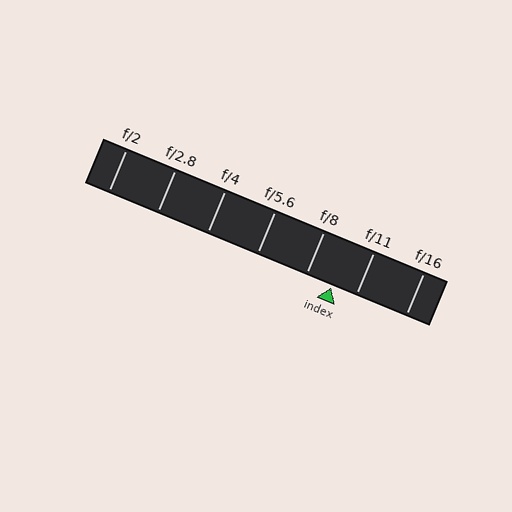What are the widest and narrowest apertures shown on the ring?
The widest aperture shown is f/2 and the narrowest is f/16.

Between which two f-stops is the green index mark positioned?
The index mark is between f/8 and f/11.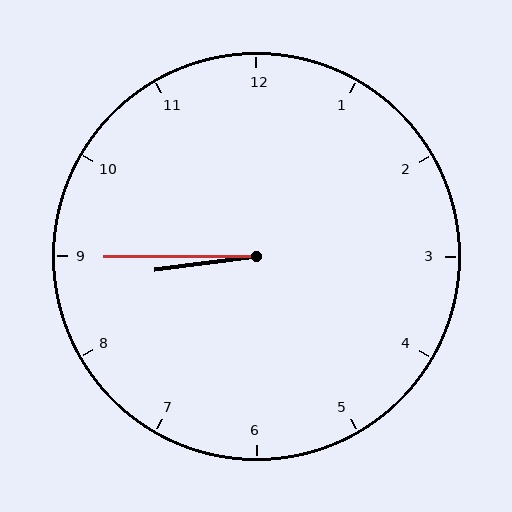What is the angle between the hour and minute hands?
Approximately 8 degrees.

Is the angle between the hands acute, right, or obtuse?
It is acute.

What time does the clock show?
8:45.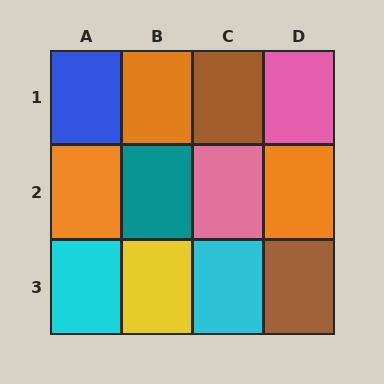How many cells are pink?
2 cells are pink.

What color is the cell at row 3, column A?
Cyan.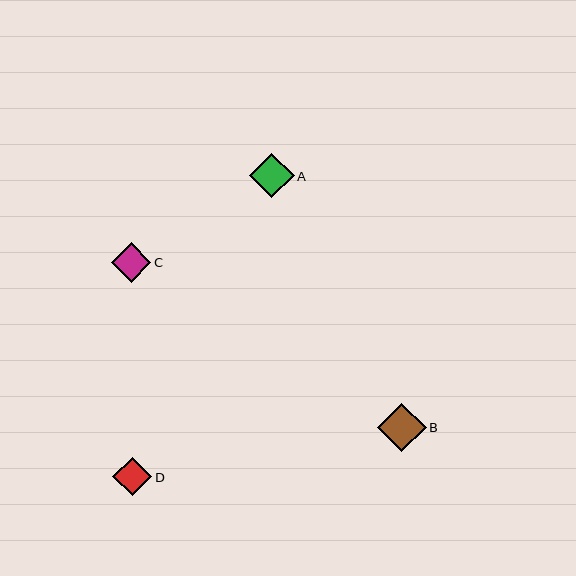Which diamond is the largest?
Diamond B is the largest with a size of approximately 49 pixels.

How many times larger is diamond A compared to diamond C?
Diamond A is approximately 1.1 times the size of diamond C.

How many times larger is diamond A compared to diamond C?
Diamond A is approximately 1.1 times the size of diamond C.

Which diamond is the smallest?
Diamond D is the smallest with a size of approximately 39 pixels.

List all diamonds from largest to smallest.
From largest to smallest: B, A, C, D.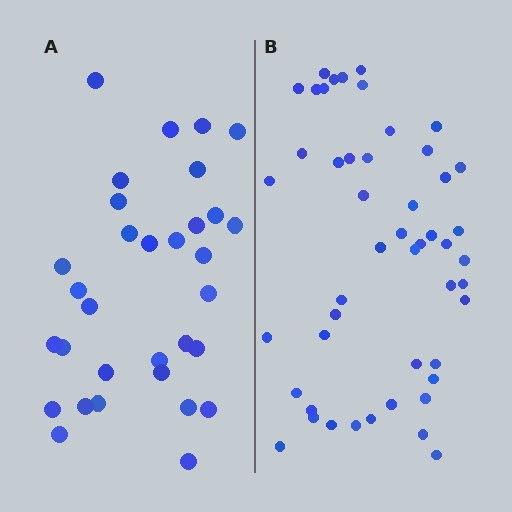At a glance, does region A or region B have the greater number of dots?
Region B (the right region) has more dots.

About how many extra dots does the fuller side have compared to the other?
Region B has approximately 15 more dots than region A.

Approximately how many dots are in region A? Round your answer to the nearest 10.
About 30 dots. (The exact count is 32, which rounds to 30.)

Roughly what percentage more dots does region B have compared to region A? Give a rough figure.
About 55% more.